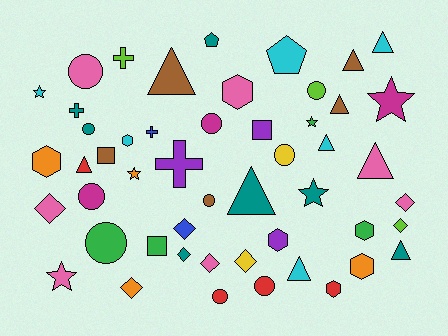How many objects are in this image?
There are 50 objects.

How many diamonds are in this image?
There are 8 diamonds.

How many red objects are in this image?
There are 4 red objects.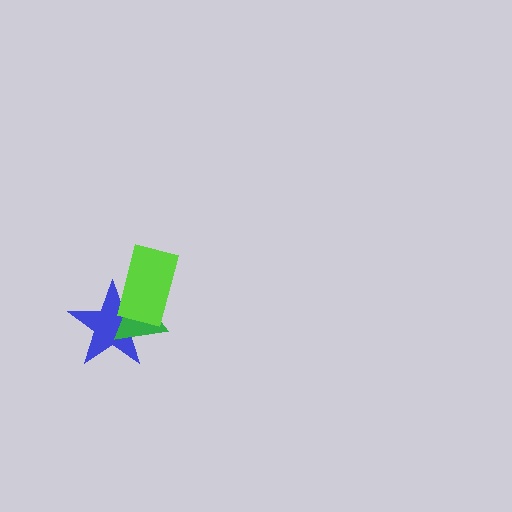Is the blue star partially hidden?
Yes, it is partially covered by another shape.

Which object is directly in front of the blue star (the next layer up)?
The green triangle is directly in front of the blue star.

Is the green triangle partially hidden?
Yes, it is partially covered by another shape.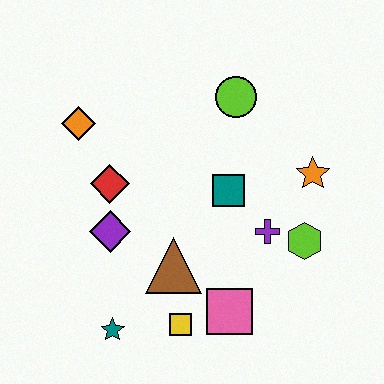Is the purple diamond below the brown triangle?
No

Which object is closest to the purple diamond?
The red diamond is closest to the purple diamond.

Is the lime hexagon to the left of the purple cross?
No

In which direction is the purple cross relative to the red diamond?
The purple cross is to the right of the red diamond.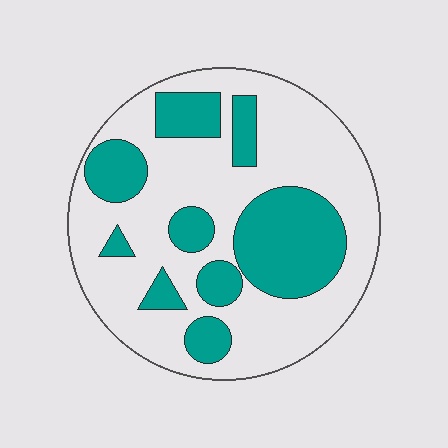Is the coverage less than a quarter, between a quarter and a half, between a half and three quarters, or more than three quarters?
Between a quarter and a half.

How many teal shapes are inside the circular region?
9.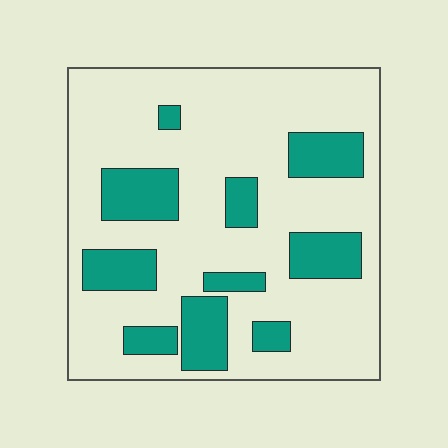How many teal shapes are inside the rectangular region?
10.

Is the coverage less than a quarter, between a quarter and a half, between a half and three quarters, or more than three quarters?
Less than a quarter.